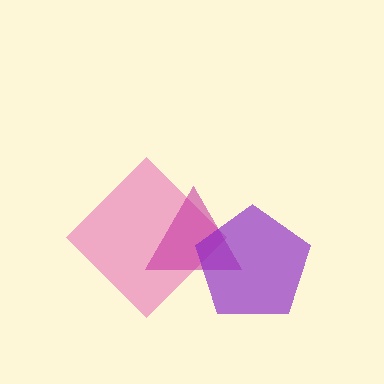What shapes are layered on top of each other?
The layered shapes are: a pink diamond, a magenta triangle, a purple pentagon.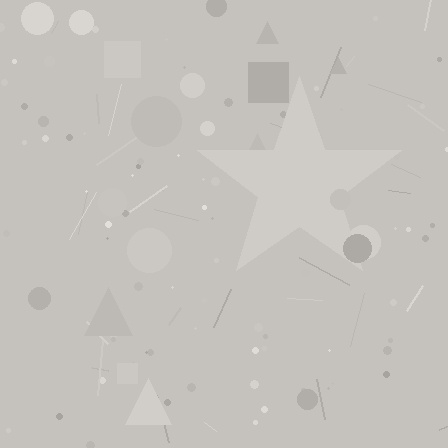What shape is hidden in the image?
A star is hidden in the image.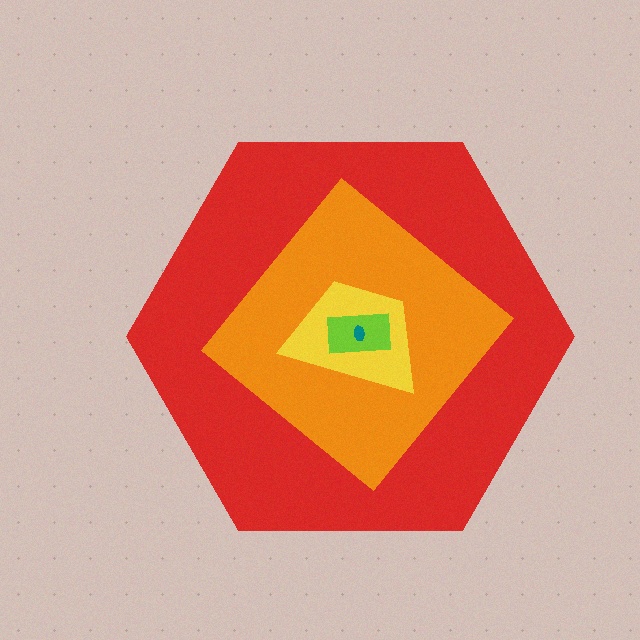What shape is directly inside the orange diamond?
The yellow trapezoid.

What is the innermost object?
The teal ellipse.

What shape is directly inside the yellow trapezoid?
The lime rectangle.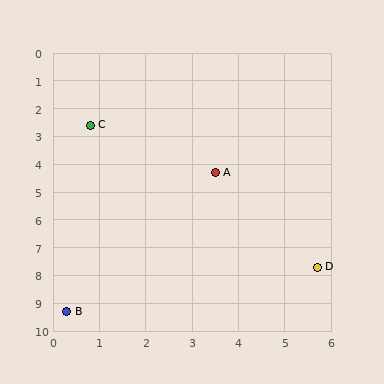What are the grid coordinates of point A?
Point A is at approximately (3.5, 4.3).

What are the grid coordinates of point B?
Point B is at approximately (0.3, 9.3).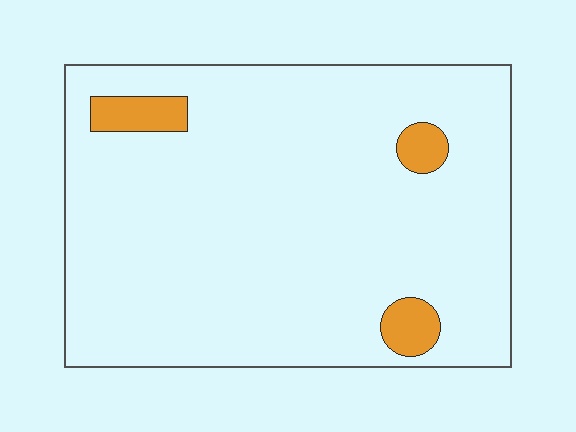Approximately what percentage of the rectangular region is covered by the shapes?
Approximately 5%.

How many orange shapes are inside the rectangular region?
3.